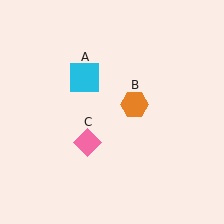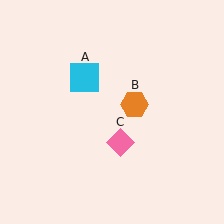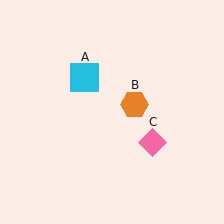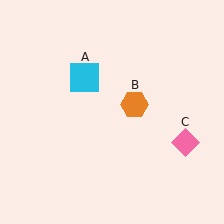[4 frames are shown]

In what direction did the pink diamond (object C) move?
The pink diamond (object C) moved right.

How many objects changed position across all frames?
1 object changed position: pink diamond (object C).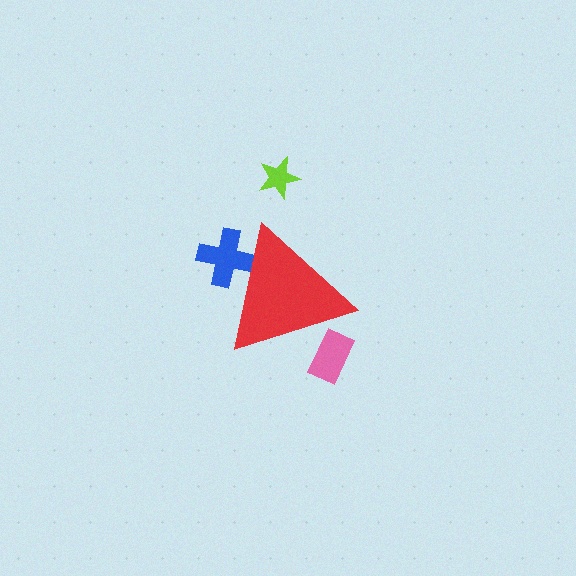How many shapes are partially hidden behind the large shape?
2 shapes are partially hidden.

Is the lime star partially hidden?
No, the lime star is fully visible.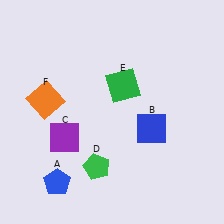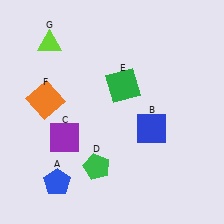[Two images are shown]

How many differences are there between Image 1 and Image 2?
There is 1 difference between the two images.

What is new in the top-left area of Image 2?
A lime triangle (G) was added in the top-left area of Image 2.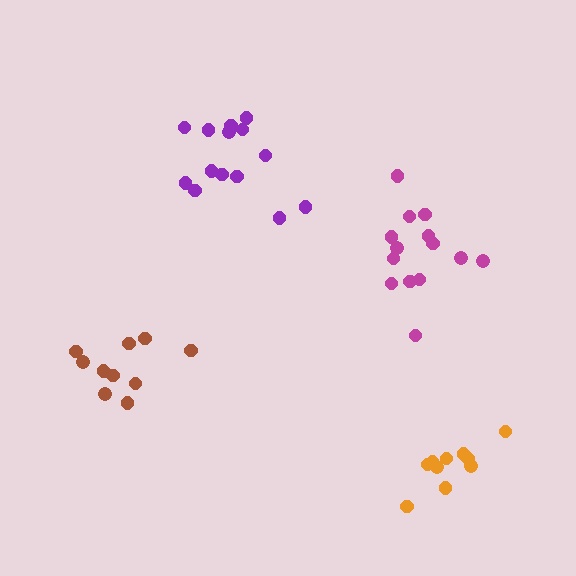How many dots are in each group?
Group 1: 10 dots, Group 2: 14 dots, Group 3: 14 dots, Group 4: 10 dots (48 total).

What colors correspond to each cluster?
The clusters are colored: brown, purple, magenta, orange.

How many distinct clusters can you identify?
There are 4 distinct clusters.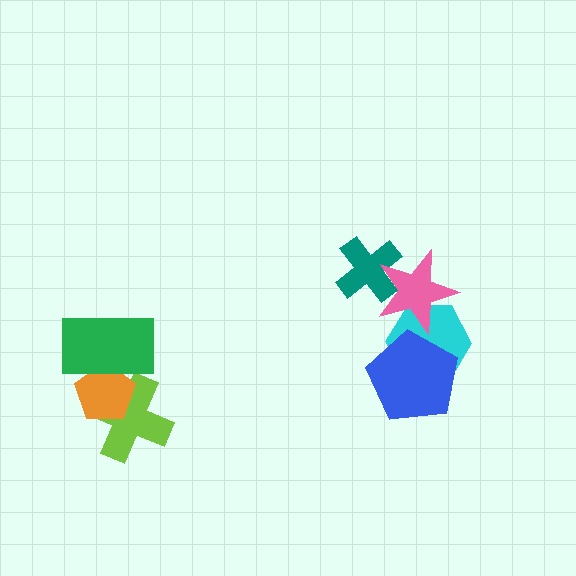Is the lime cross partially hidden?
Yes, it is partially covered by another shape.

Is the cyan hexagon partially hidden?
Yes, it is partially covered by another shape.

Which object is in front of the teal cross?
The pink star is in front of the teal cross.